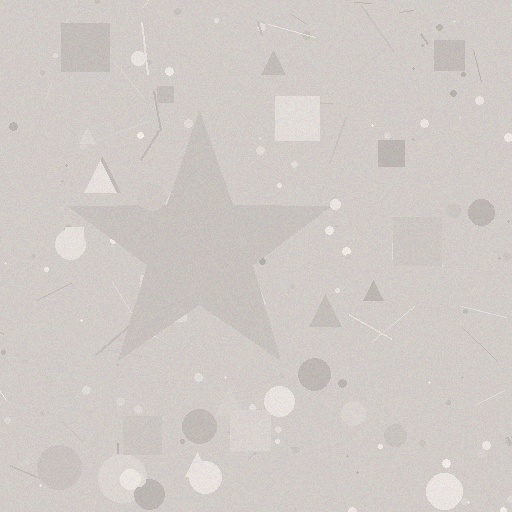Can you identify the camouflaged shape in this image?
The camouflaged shape is a star.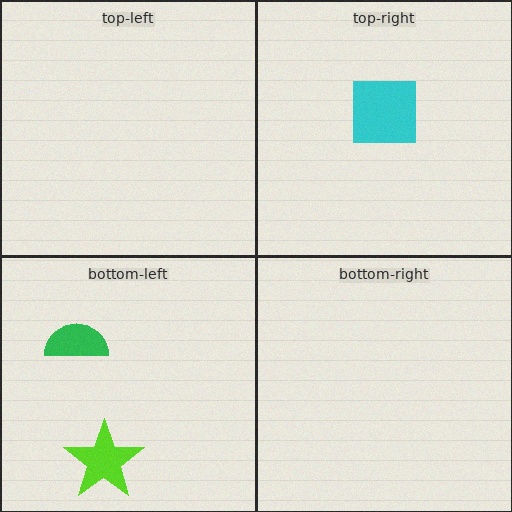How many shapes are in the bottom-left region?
2.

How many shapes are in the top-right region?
1.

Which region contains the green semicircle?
The bottom-left region.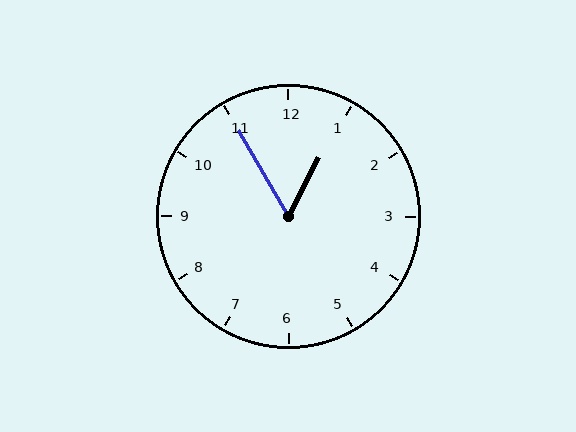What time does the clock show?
12:55.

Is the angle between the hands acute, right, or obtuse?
It is acute.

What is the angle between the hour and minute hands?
Approximately 58 degrees.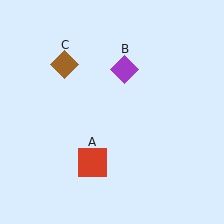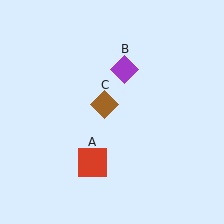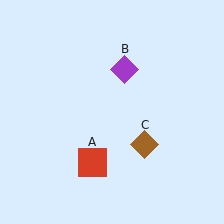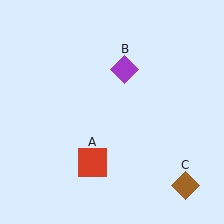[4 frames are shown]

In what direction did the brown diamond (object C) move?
The brown diamond (object C) moved down and to the right.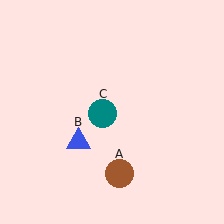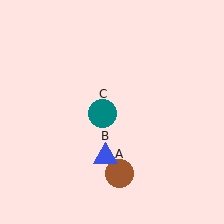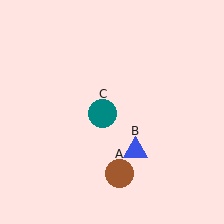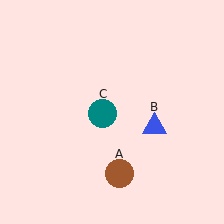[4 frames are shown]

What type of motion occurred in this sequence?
The blue triangle (object B) rotated counterclockwise around the center of the scene.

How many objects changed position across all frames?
1 object changed position: blue triangle (object B).